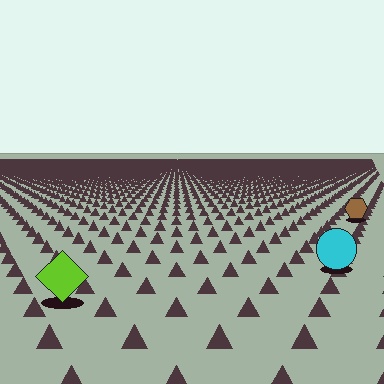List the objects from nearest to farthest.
From nearest to farthest: the lime diamond, the cyan circle, the brown hexagon.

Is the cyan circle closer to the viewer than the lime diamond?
No. The lime diamond is closer — you can tell from the texture gradient: the ground texture is coarser near it.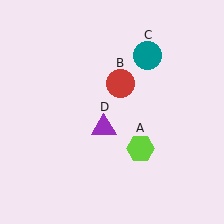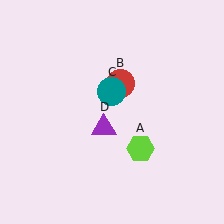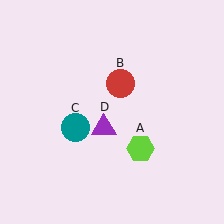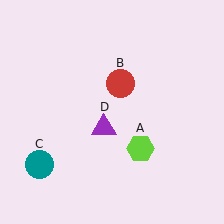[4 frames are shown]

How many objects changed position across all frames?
1 object changed position: teal circle (object C).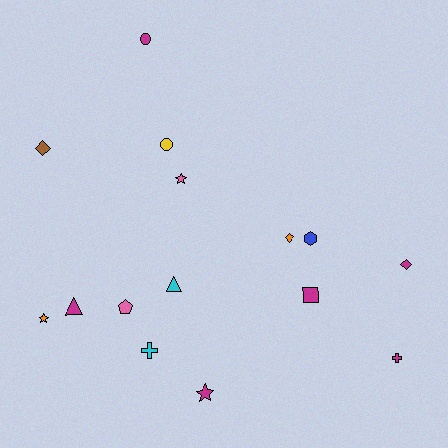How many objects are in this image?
There are 15 objects.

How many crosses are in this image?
There are 2 crosses.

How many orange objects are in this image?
There are 2 orange objects.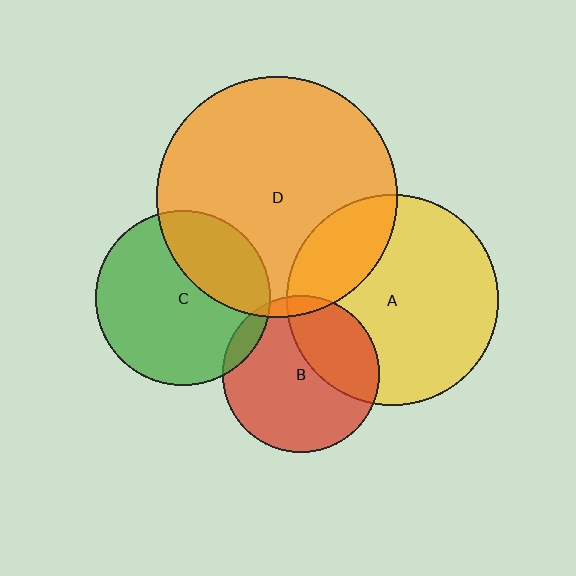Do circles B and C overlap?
Yes.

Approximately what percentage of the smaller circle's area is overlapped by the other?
Approximately 10%.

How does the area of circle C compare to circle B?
Approximately 1.2 times.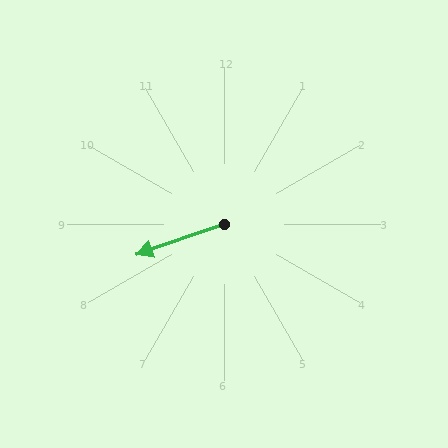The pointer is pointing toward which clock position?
Roughly 8 o'clock.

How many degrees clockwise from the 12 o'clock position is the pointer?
Approximately 251 degrees.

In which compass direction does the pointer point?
West.